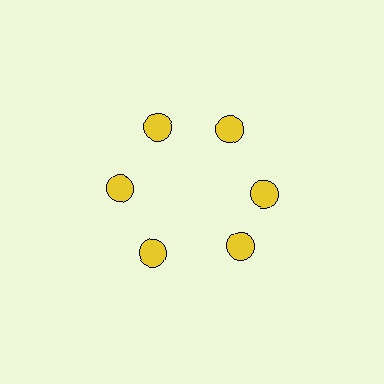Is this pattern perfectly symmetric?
No. The 6 yellow circles are arranged in a ring, but one element near the 5 o'clock position is rotated out of alignment along the ring, breaking the 6-fold rotational symmetry.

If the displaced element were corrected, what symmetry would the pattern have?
It would have 6-fold rotational symmetry — the pattern would map onto itself every 60 degrees.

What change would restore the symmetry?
The symmetry would be restored by rotating it back into even spacing with its neighbors so that all 6 circles sit at equal angles and equal distance from the center.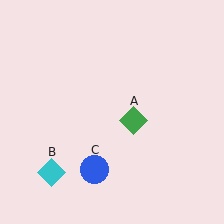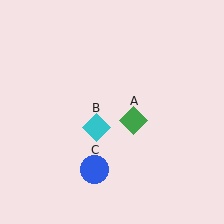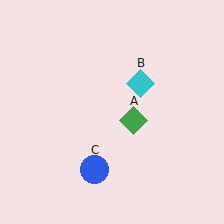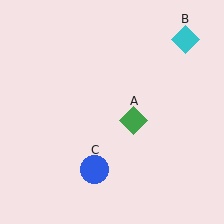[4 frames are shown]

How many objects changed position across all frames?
1 object changed position: cyan diamond (object B).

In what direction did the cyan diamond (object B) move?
The cyan diamond (object B) moved up and to the right.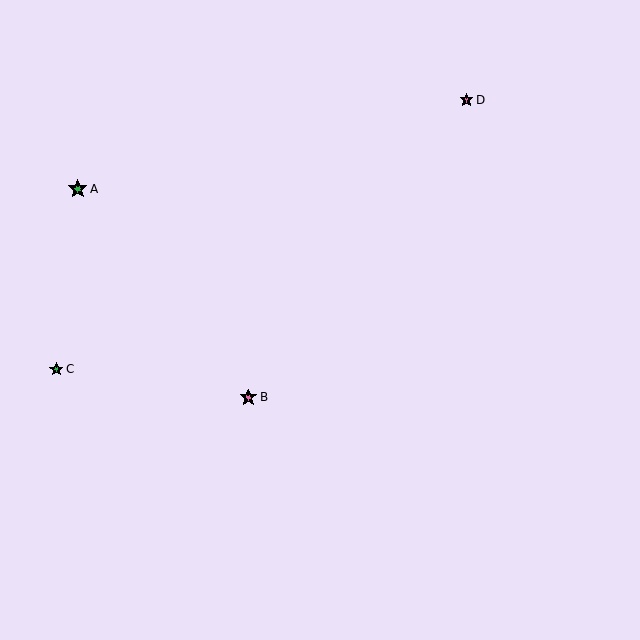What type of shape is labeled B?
Shape B is a pink star.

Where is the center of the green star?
The center of the green star is at (78, 189).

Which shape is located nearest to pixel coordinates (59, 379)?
The green star (labeled C) at (56, 369) is nearest to that location.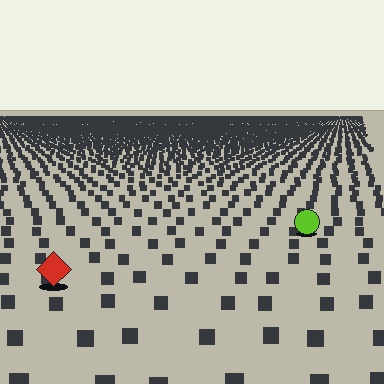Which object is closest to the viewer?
The red diamond is closest. The texture marks near it are larger and more spread out.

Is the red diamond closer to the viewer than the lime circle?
Yes. The red diamond is closer — you can tell from the texture gradient: the ground texture is coarser near it.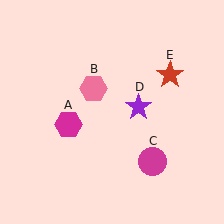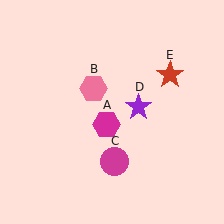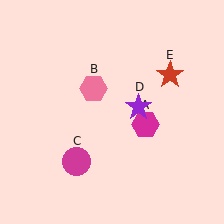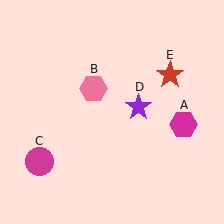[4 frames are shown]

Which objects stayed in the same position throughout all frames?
Pink hexagon (object B) and purple star (object D) and red star (object E) remained stationary.